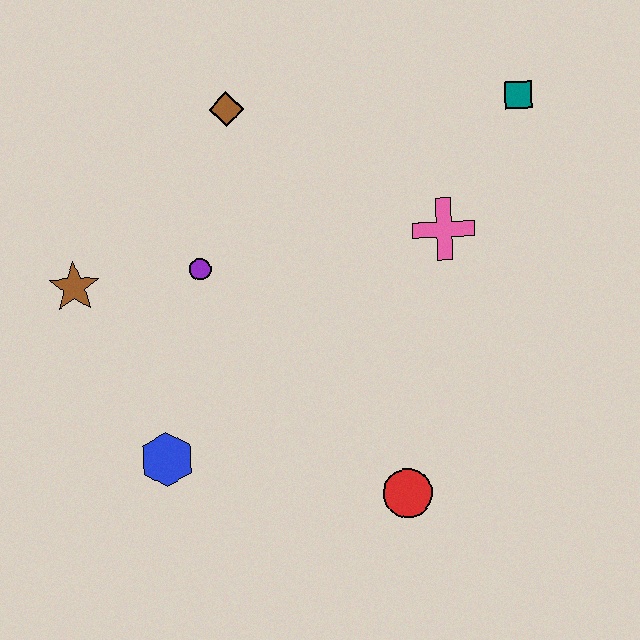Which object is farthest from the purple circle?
The teal square is farthest from the purple circle.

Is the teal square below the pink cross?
No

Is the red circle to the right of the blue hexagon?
Yes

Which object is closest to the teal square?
The pink cross is closest to the teal square.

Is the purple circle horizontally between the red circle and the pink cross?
No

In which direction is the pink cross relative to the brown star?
The pink cross is to the right of the brown star.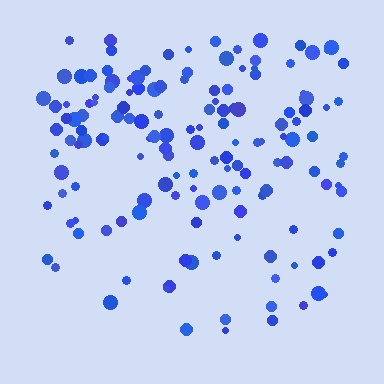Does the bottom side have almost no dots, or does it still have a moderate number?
Still a moderate number, just noticeably fewer than the top.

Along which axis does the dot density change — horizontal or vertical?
Vertical.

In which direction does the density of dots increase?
From bottom to top, with the top side densest.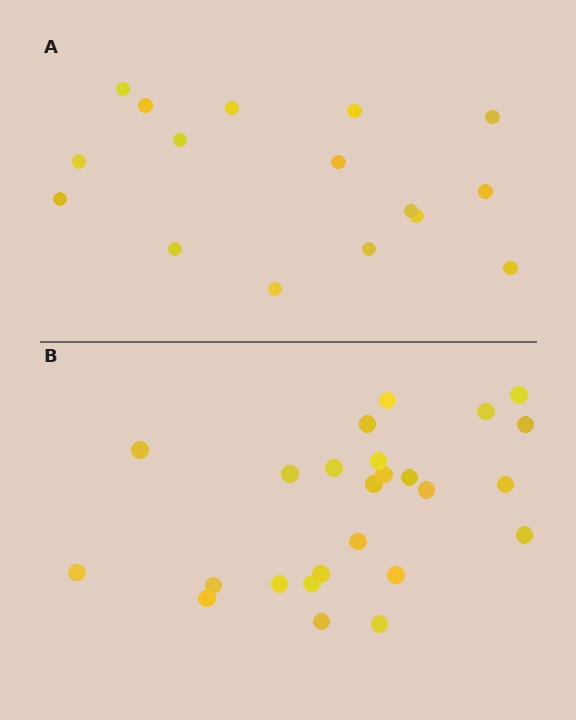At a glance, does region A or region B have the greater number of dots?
Region B (the bottom region) has more dots.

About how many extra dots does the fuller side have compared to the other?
Region B has roughly 8 or so more dots than region A.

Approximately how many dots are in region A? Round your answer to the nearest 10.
About 20 dots. (The exact count is 16, which rounds to 20.)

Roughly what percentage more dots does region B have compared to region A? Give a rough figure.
About 55% more.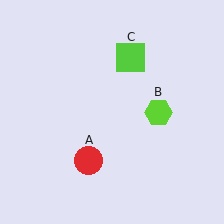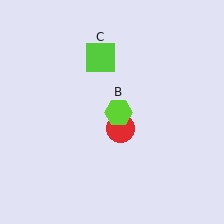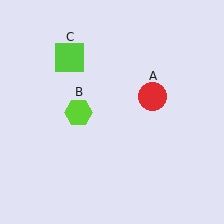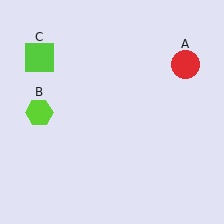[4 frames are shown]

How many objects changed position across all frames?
3 objects changed position: red circle (object A), lime hexagon (object B), lime square (object C).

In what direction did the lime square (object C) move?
The lime square (object C) moved left.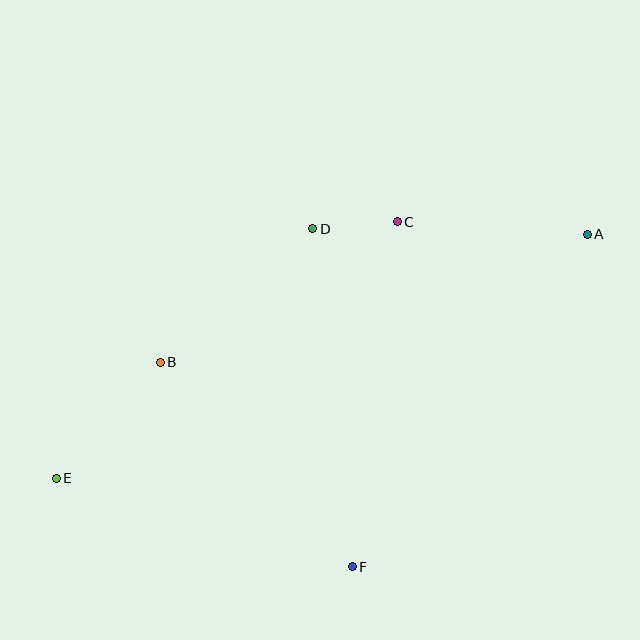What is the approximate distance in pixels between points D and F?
The distance between D and F is approximately 340 pixels.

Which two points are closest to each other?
Points C and D are closest to each other.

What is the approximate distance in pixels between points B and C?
The distance between B and C is approximately 276 pixels.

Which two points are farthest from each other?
Points A and E are farthest from each other.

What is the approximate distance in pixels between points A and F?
The distance between A and F is approximately 407 pixels.